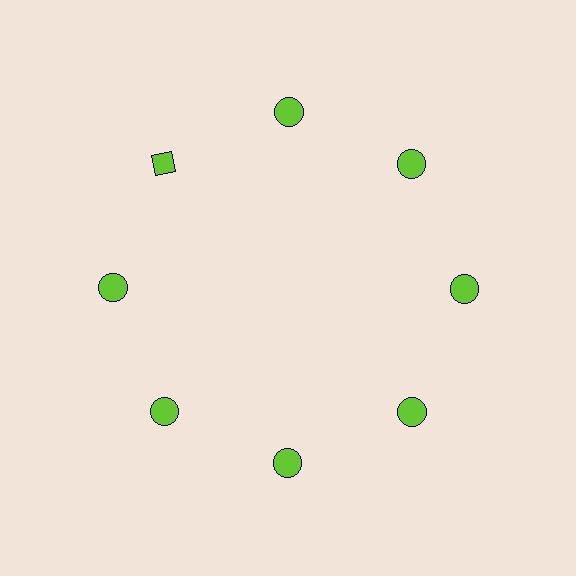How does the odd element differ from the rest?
It has a different shape: diamond instead of circle.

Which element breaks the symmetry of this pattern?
The lime diamond at roughly the 10 o'clock position breaks the symmetry. All other shapes are lime circles.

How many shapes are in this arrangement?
There are 8 shapes arranged in a ring pattern.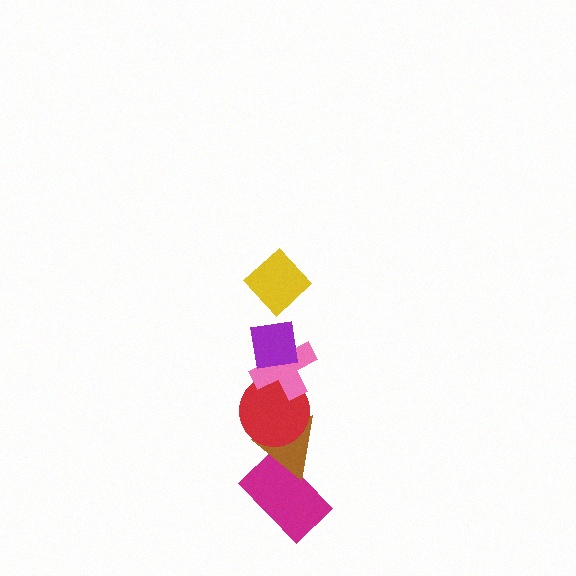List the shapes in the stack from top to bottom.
From top to bottom: the yellow diamond, the purple square, the pink cross, the red circle, the brown triangle, the magenta rectangle.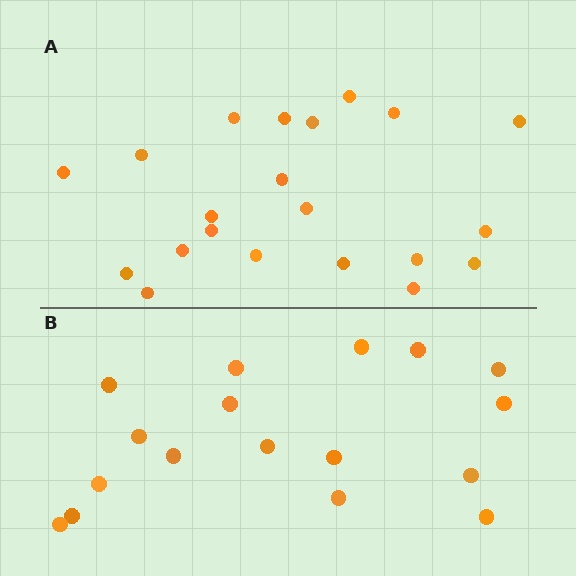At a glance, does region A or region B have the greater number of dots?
Region A (the top region) has more dots.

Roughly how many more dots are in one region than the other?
Region A has about 4 more dots than region B.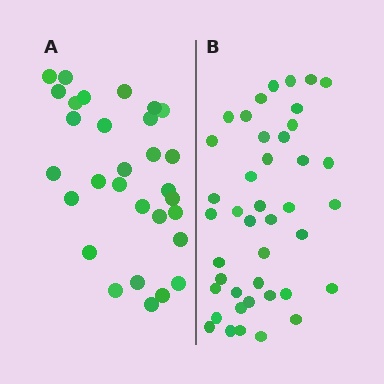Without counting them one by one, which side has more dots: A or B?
Region B (the right region) has more dots.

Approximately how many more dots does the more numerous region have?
Region B has roughly 12 or so more dots than region A.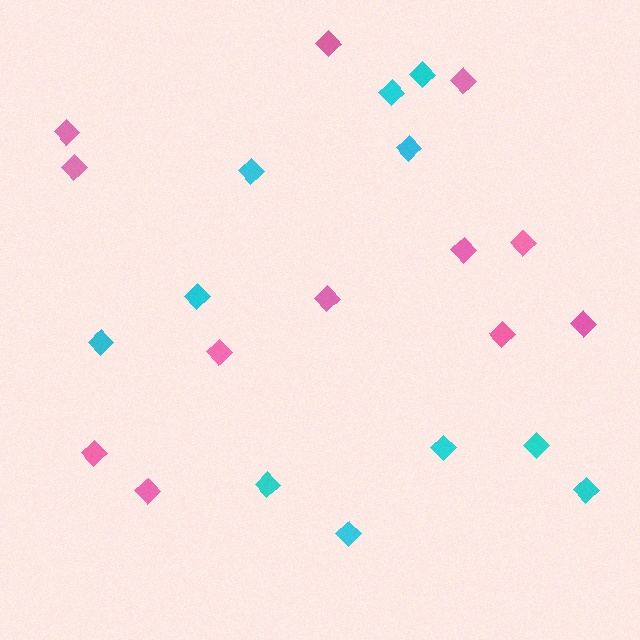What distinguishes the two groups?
There are 2 groups: one group of cyan diamonds (11) and one group of pink diamonds (12).